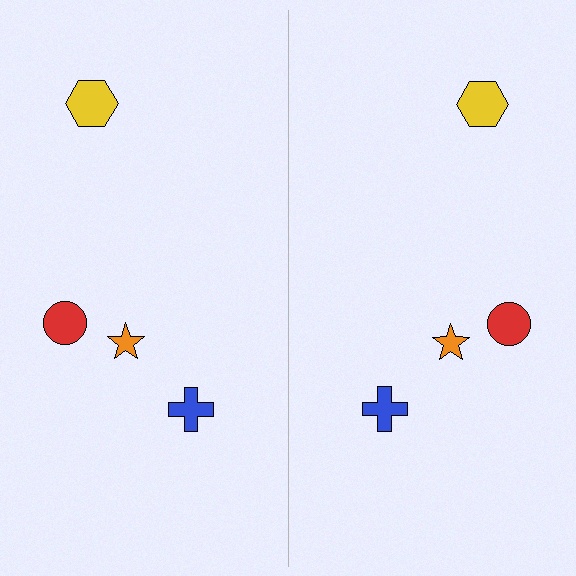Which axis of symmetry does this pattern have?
The pattern has a vertical axis of symmetry running through the center of the image.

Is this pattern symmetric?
Yes, this pattern has bilateral (reflection) symmetry.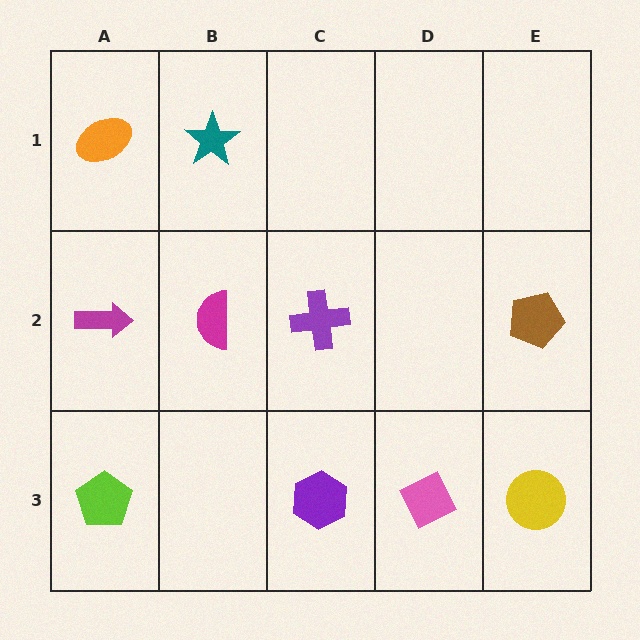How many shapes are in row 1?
2 shapes.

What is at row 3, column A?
A lime pentagon.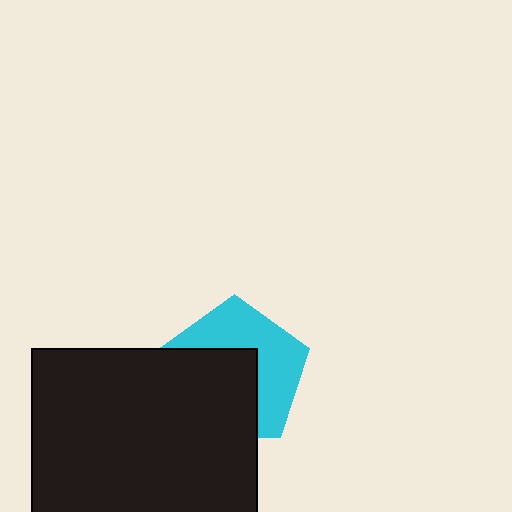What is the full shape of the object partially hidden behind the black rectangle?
The partially hidden object is a cyan pentagon.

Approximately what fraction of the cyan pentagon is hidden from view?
Roughly 51% of the cyan pentagon is hidden behind the black rectangle.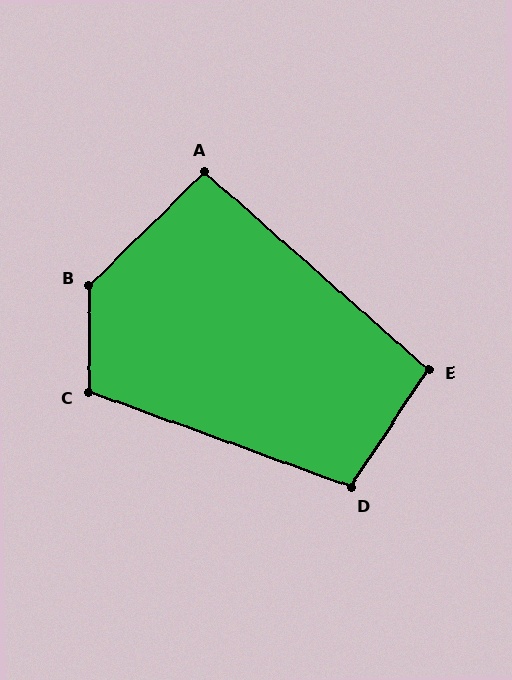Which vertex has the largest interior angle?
B, at approximately 135 degrees.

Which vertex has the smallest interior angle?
A, at approximately 94 degrees.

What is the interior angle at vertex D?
Approximately 104 degrees (obtuse).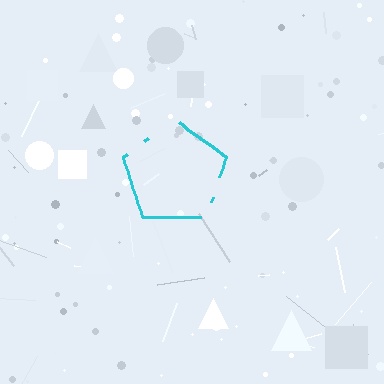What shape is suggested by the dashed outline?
The dashed outline suggests a pentagon.